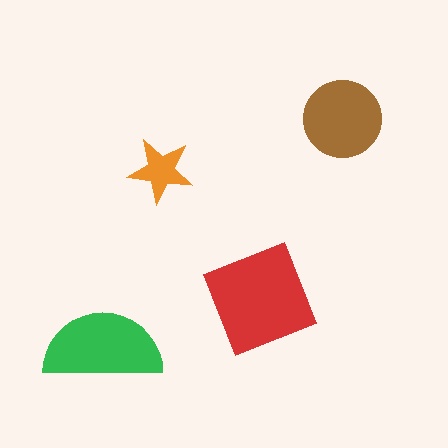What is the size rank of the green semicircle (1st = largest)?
2nd.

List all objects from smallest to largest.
The orange star, the brown circle, the green semicircle, the red diamond.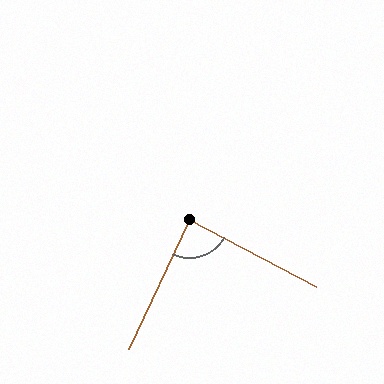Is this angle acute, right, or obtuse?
It is approximately a right angle.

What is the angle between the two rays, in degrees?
Approximately 87 degrees.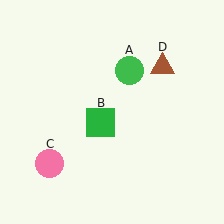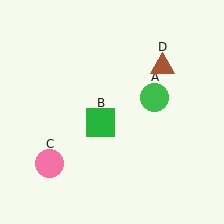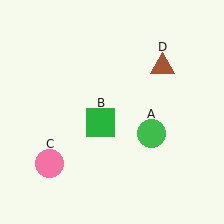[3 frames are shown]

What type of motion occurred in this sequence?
The green circle (object A) rotated clockwise around the center of the scene.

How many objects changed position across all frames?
1 object changed position: green circle (object A).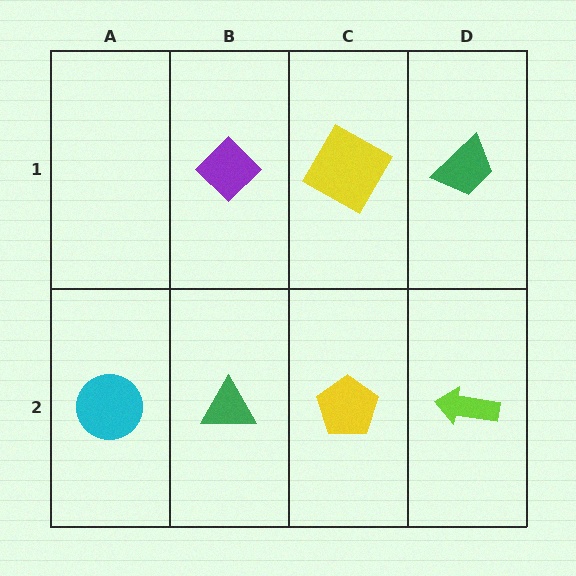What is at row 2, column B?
A green triangle.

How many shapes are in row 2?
4 shapes.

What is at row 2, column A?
A cyan circle.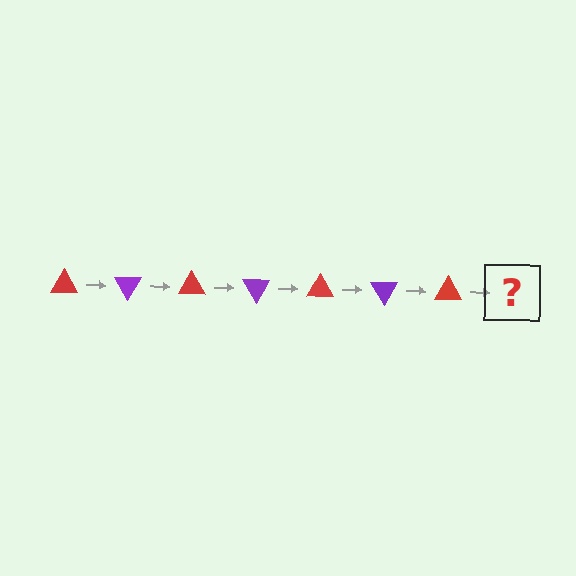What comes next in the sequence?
The next element should be a purple triangle, rotated 420 degrees from the start.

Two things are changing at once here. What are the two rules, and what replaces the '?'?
The two rules are that it rotates 60 degrees each step and the color cycles through red and purple. The '?' should be a purple triangle, rotated 420 degrees from the start.